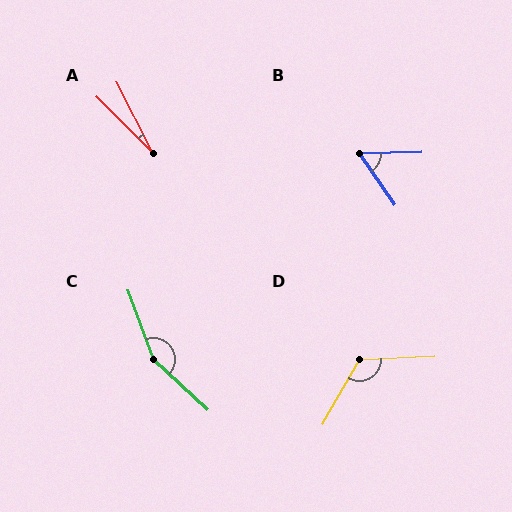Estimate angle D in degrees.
Approximately 123 degrees.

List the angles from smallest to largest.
A (18°), B (57°), D (123°), C (153°).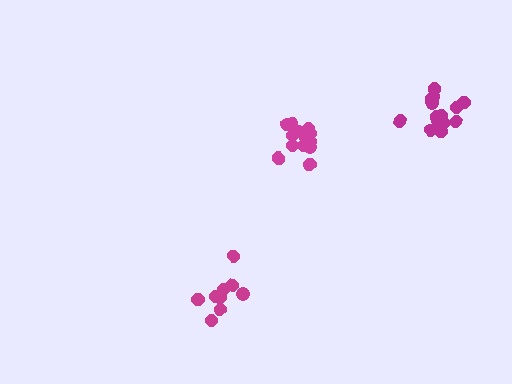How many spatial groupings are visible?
There are 3 spatial groupings.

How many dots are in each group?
Group 1: 13 dots, Group 2: 9 dots, Group 3: 15 dots (37 total).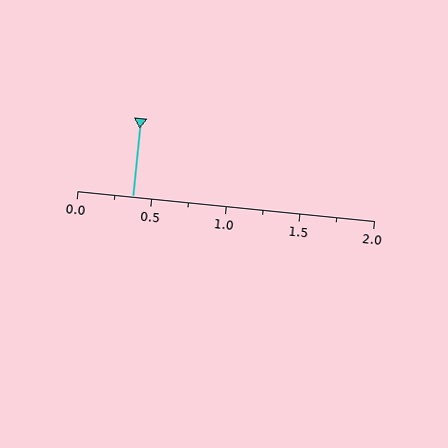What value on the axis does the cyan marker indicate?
The marker indicates approximately 0.38.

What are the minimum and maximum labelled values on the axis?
The axis runs from 0.0 to 2.0.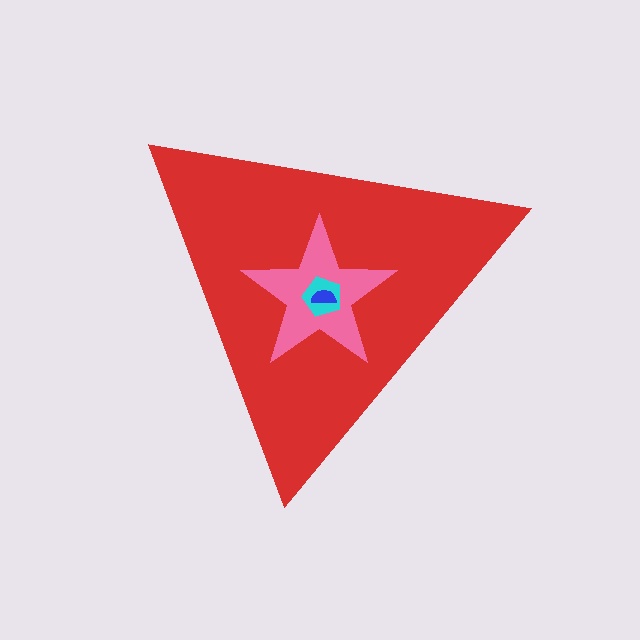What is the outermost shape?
The red triangle.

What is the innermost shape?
The blue semicircle.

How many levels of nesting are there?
4.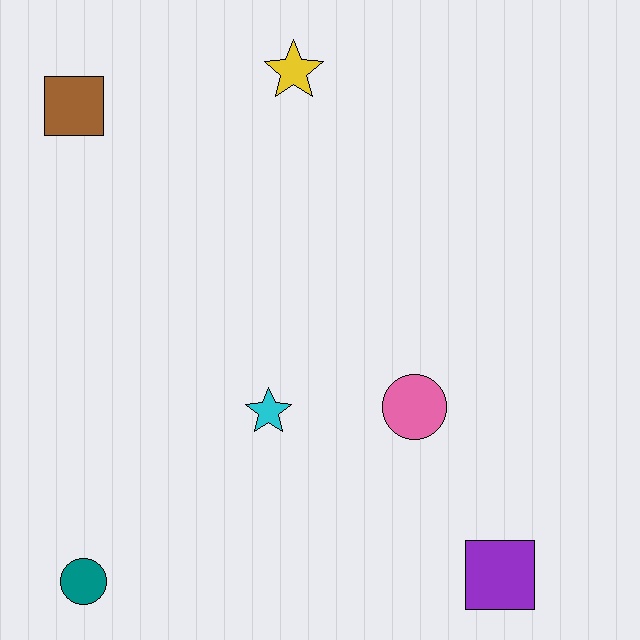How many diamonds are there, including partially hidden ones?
There are no diamonds.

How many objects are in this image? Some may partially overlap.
There are 6 objects.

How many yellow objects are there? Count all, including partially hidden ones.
There is 1 yellow object.